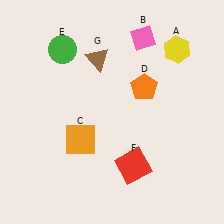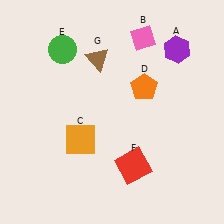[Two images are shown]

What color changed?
The hexagon (A) changed from yellow in Image 1 to purple in Image 2.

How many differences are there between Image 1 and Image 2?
There is 1 difference between the two images.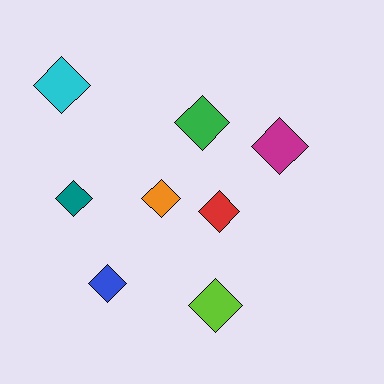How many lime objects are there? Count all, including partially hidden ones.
There is 1 lime object.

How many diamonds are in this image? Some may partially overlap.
There are 8 diamonds.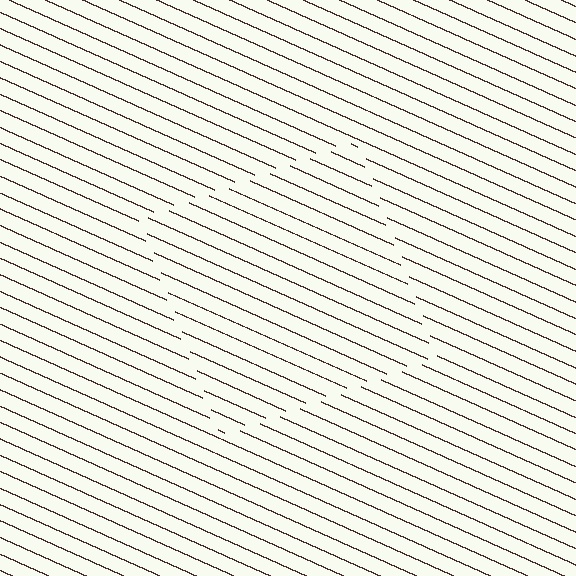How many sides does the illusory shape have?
4 sides — the line-ends trace a square.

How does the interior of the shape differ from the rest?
The interior of the shape contains the same grating, shifted by half a period — the contour is defined by the phase discontinuity where line-ends from the inner and outer gratings abut.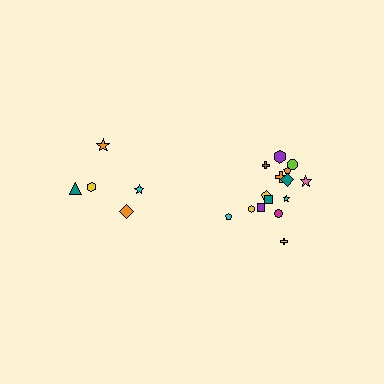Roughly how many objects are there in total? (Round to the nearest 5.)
Roughly 20 objects in total.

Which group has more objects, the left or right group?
The right group.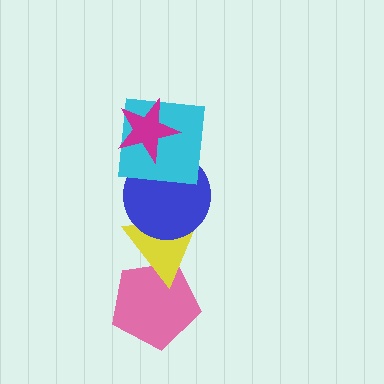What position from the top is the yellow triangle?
The yellow triangle is 4th from the top.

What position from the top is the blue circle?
The blue circle is 3rd from the top.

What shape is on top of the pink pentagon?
The yellow triangle is on top of the pink pentagon.